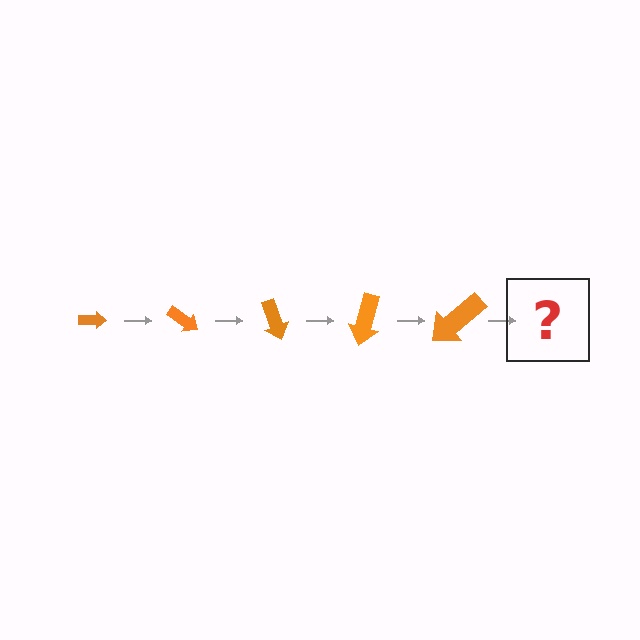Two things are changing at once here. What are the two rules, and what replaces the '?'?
The two rules are that the arrow grows larger each step and it rotates 35 degrees each step. The '?' should be an arrow, larger than the previous one and rotated 175 degrees from the start.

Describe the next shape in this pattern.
It should be an arrow, larger than the previous one and rotated 175 degrees from the start.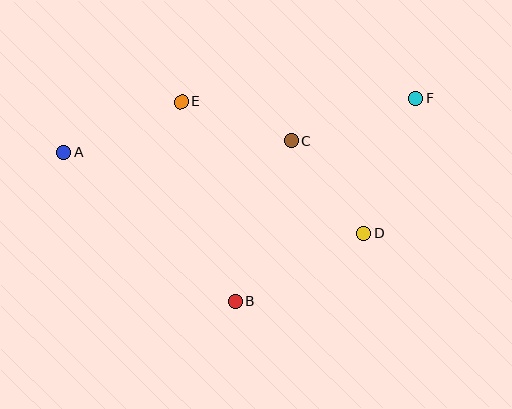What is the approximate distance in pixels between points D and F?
The distance between D and F is approximately 145 pixels.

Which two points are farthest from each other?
Points A and F are farthest from each other.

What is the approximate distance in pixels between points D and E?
The distance between D and E is approximately 225 pixels.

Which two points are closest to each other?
Points C and E are closest to each other.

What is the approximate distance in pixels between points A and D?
The distance between A and D is approximately 311 pixels.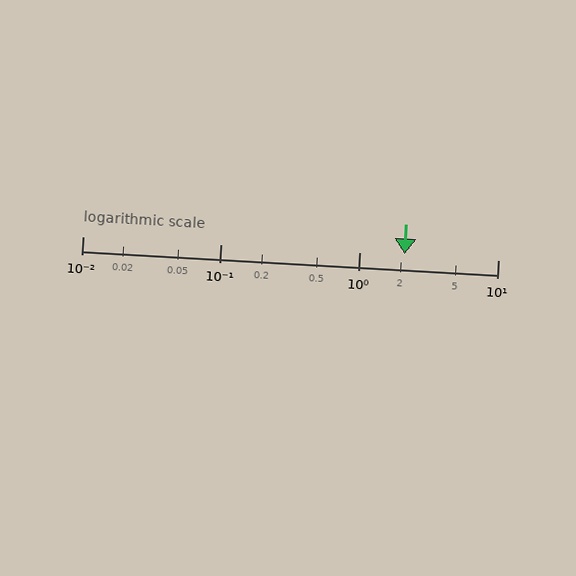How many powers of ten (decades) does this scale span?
The scale spans 3 decades, from 0.01 to 10.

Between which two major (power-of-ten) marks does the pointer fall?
The pointer is between 1 and 10.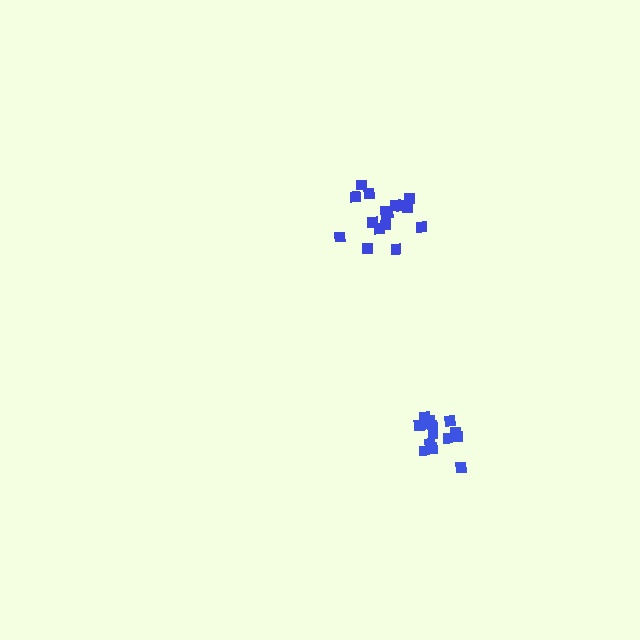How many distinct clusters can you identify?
There are 2 distinct clusters.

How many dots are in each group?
Group 1: 15 dots, Group 2: 17 dots (32 total).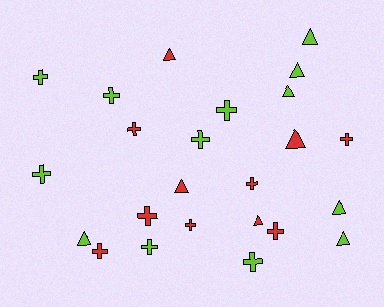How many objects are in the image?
There are 24 objects.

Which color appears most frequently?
Lime, with 13 objects.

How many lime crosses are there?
There are 7 lime crosses.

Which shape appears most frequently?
Cross, with 14 objects.